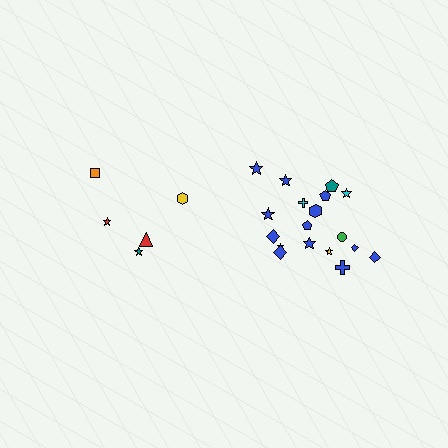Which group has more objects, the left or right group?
The right group.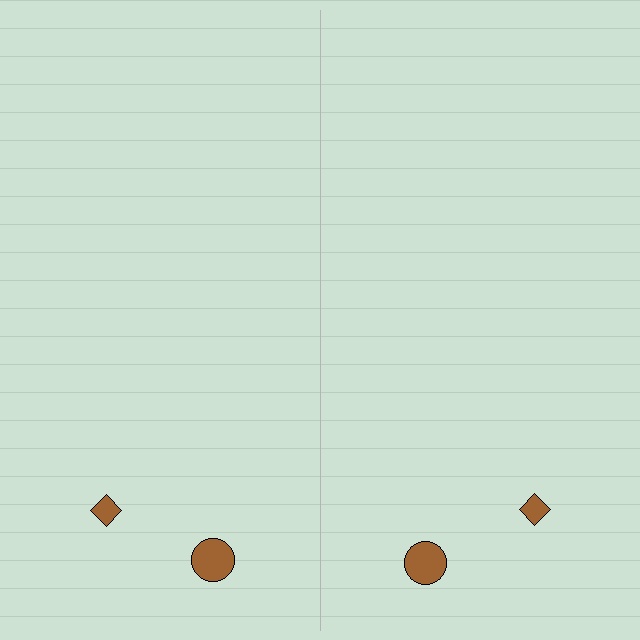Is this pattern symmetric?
Yes, this pattern has bilateral (reflection) symmetry.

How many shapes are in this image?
There are 4 shapes in this image.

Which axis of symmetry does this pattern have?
The pattern has a vertical axis of symmetry running through the center of the image.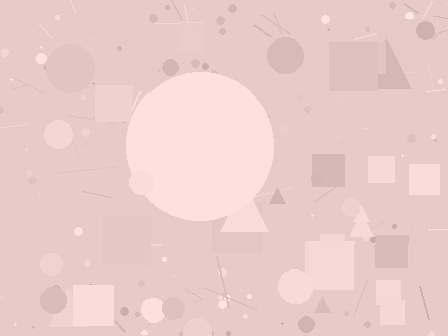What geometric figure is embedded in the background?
A circle is embedded in the background.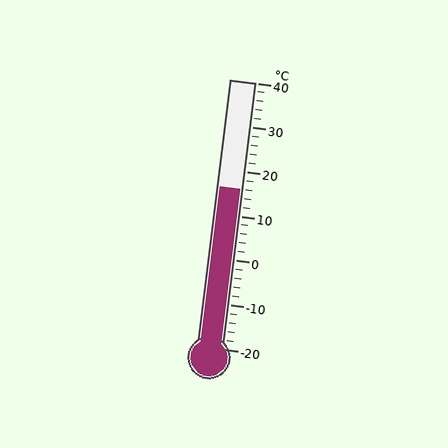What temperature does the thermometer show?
The thermometer shows approximately 16°C.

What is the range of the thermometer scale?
The thermometer scale ranges from -20°C to 40°C.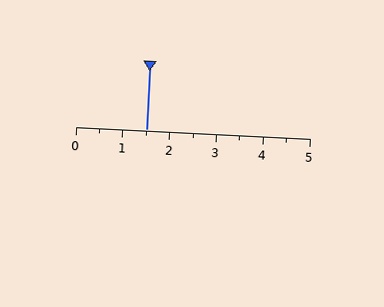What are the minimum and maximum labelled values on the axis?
The axis runs from 0 to 5.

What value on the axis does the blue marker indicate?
The marker indicates approximately 1.5.